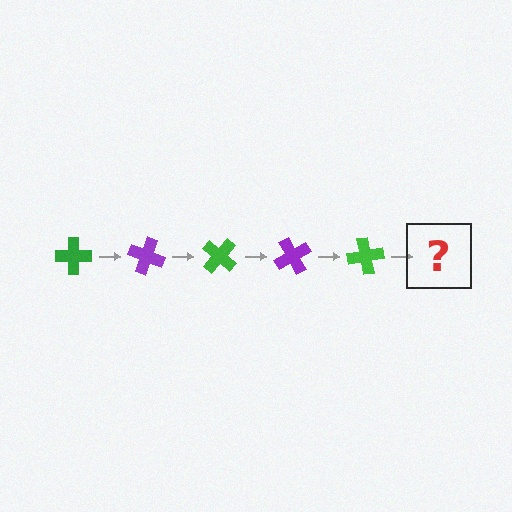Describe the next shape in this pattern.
It should be a purple cross, rotated 100 degrees from the start.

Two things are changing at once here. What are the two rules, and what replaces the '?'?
The two rules are that it rotates 20 degrees each step and the color cycles through green and purple. The '?' should be a purple cross, rotated 100 degrees from the start.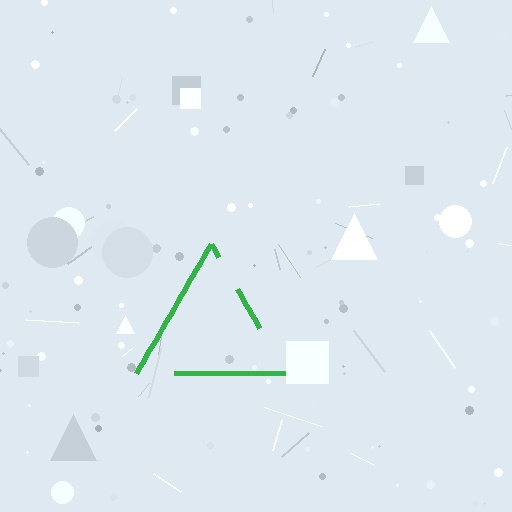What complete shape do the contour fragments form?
The contour fragments form a triangle.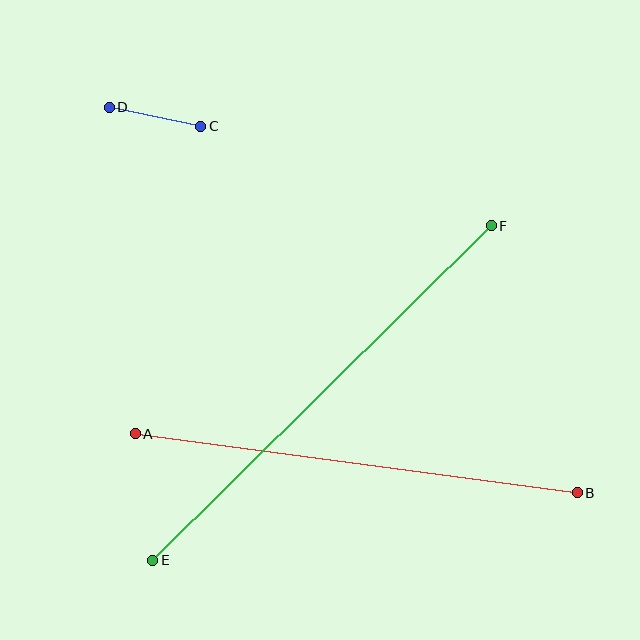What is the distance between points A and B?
The distance is approximately 446 pixels.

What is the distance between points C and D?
The distance is approximately 94 pixels.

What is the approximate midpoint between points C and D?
The midpoint is at approximately (155, 117) pixels.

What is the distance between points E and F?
The distance is approximately 476 pixels.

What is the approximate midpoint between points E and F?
The midpoint is at approximately (322, 393) pixels.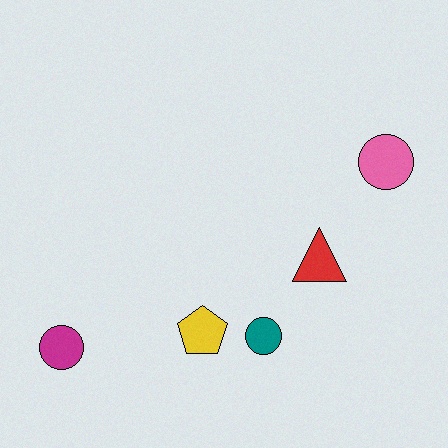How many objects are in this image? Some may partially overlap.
There are 5 objects.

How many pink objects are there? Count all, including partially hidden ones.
There is 1 pink object.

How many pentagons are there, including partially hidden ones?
There is 1 pentagon.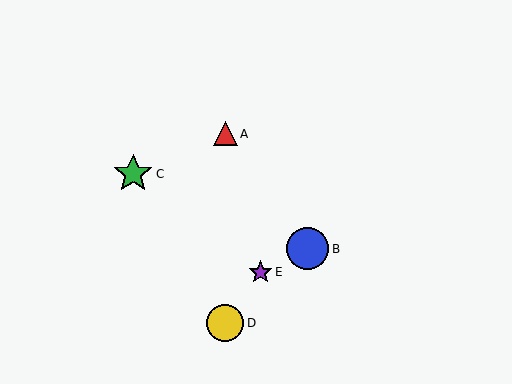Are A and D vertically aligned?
Yes, both are at x≈225.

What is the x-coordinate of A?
Object A is at x≈225.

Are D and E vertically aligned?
No, D is at x≈225 and E is at x≈260.